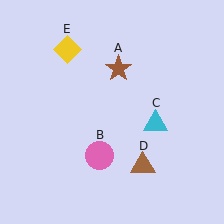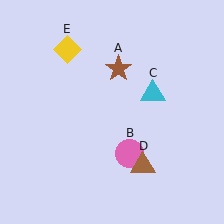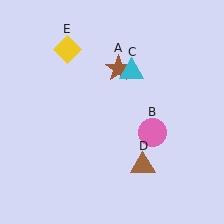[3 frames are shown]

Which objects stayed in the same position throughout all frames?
Brown star (object A) and brown triangle (object D) and yellow diamond (object E) remained stationary.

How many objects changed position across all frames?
2 objects changed position: pink circle (object B), cyan triangle (object C).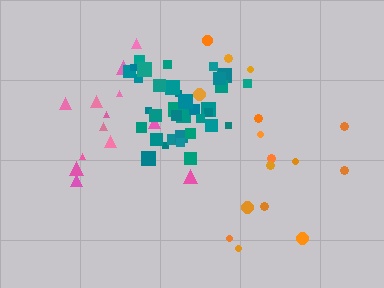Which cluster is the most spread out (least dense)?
Orange.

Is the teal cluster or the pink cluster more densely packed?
Teal.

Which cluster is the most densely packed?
Teal.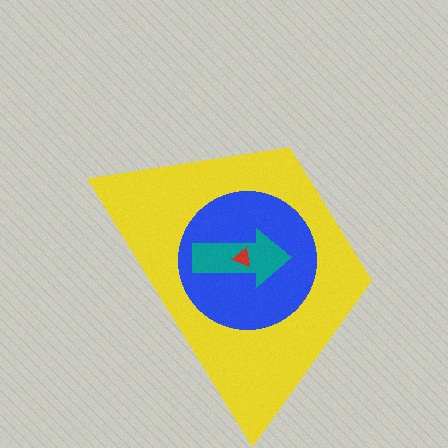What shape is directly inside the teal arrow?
The red triangle.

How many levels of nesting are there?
4.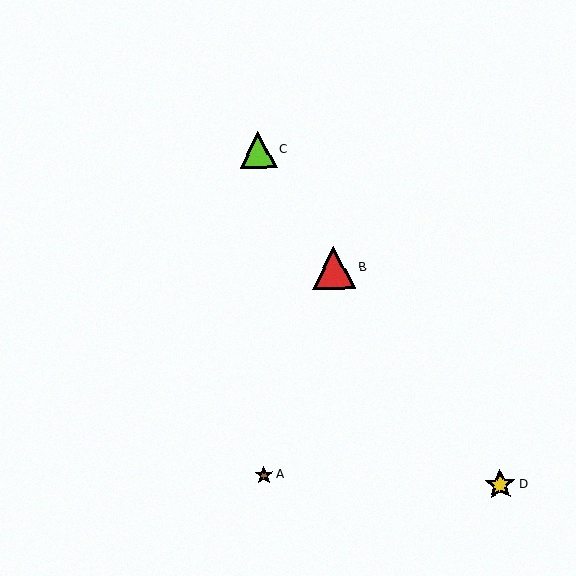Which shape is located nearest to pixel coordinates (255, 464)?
The brown star (labeled A) at (264, 475) is nearest to that location.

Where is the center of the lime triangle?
The center of the lime triangle is at (258, 150).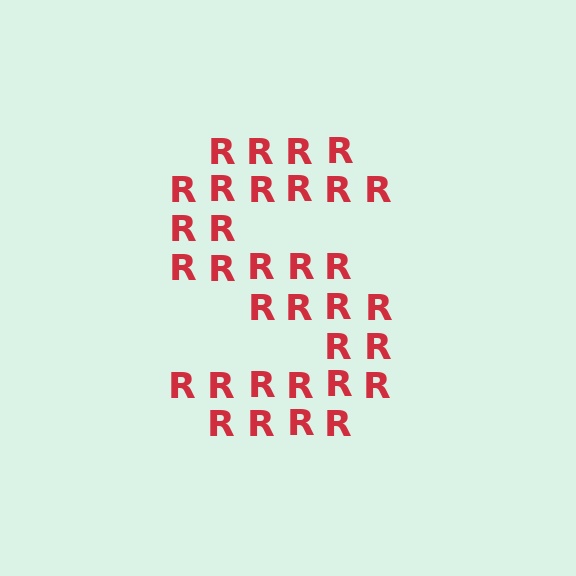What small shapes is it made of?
It is made of small letter R's.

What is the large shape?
The large shape is the letter S.